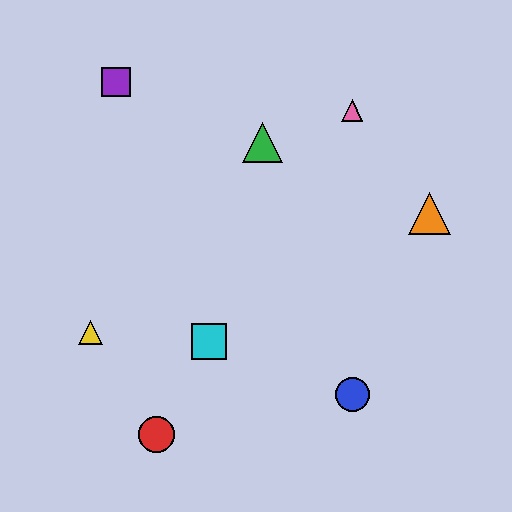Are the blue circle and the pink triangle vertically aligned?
Yes, both are at x≈352.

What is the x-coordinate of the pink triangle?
The pink triangle is at x≈352.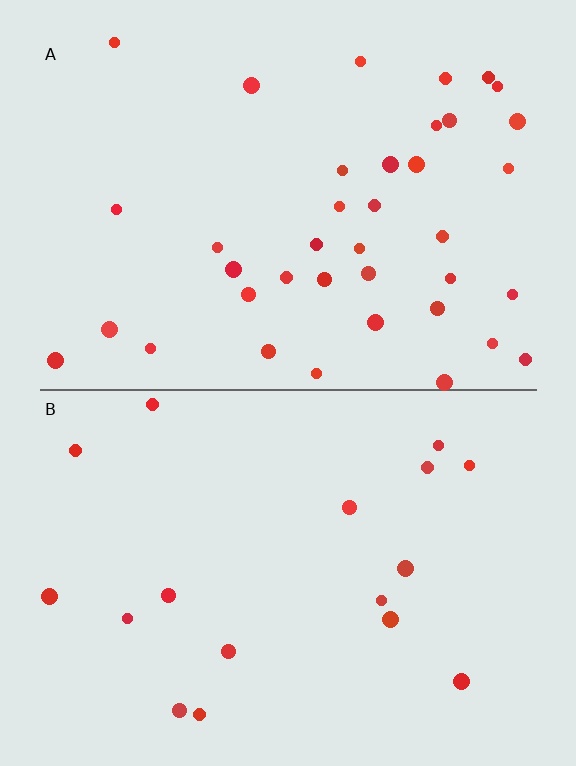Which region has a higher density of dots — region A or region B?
A (the top).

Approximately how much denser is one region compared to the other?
Approximately 2.2× — region A over region B.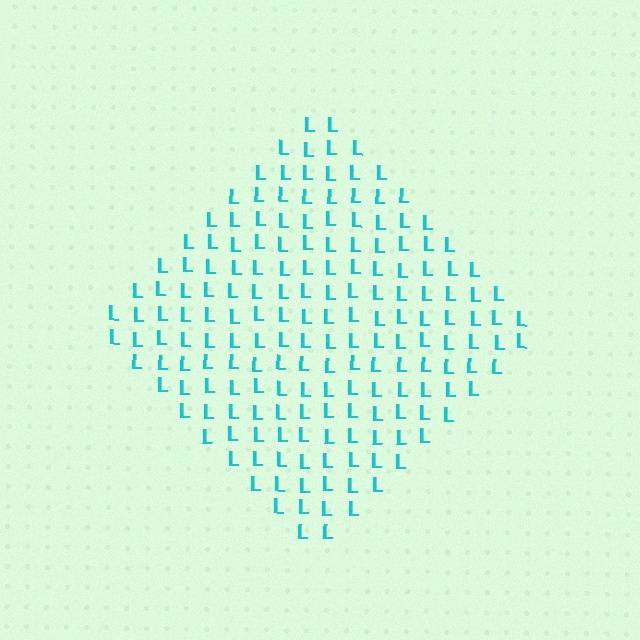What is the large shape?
The large shape is a diamond.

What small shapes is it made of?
It is made of small letter L's.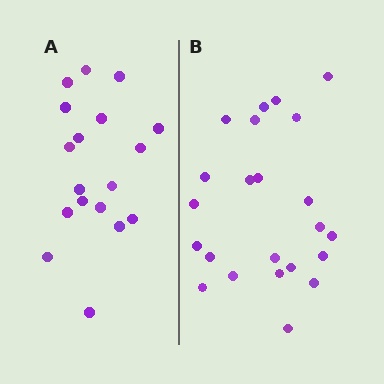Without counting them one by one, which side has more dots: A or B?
Region B (the right region) has more dots.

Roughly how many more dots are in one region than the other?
Region B has about 5 more dots than region A.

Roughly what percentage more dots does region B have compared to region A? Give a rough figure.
About 30% more.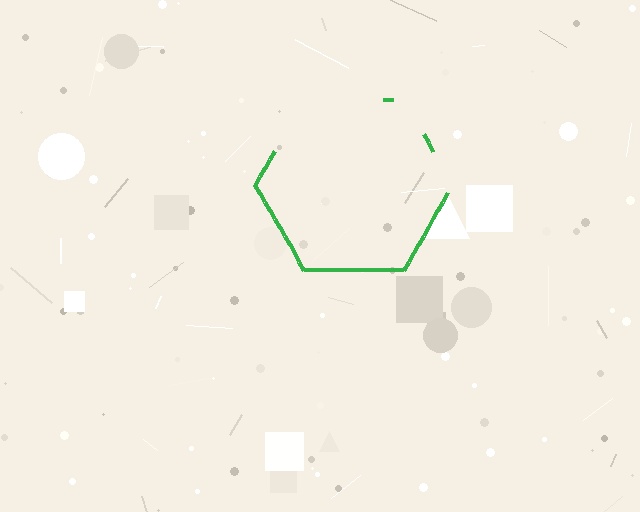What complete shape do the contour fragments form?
The contour fragments form a hexagon.